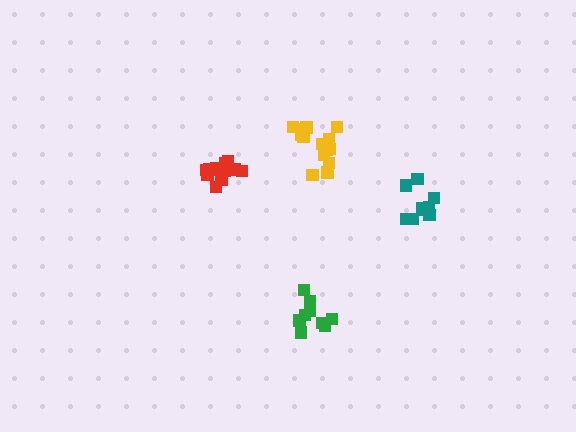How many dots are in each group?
Group 1: 11 dots, Group 2: 9 dots, Group 3: 9 dots, Group 4: 14 dots (43 total).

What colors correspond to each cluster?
The clusters are colored: red, teal, green, yellow.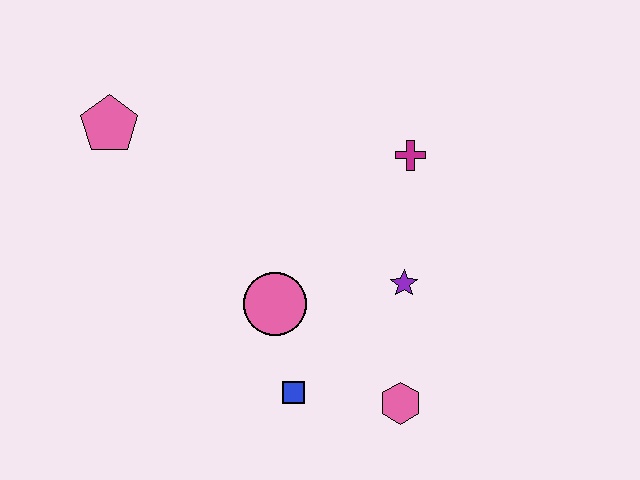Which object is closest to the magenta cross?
The purple star is closest to the magenta cross.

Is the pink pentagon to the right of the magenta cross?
No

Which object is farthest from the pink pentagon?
The pink hexagon is farthest from the pink pentagon.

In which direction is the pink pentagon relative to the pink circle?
The pink pentagon is above the pink circle.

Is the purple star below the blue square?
No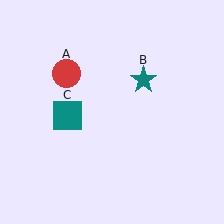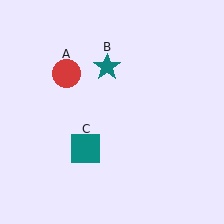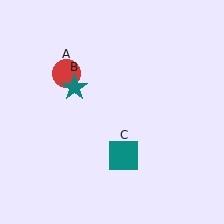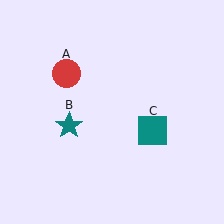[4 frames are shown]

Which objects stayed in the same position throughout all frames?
Red circle (object A) remained stationary.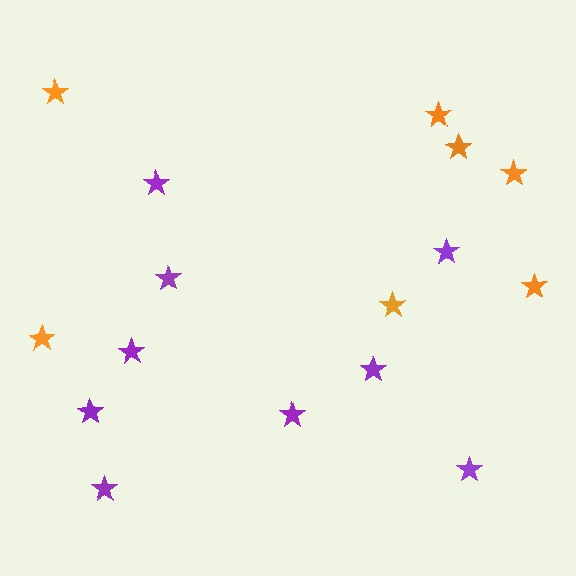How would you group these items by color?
There are 2 groups: one group of orange stars (7) and one group of purple stars (9).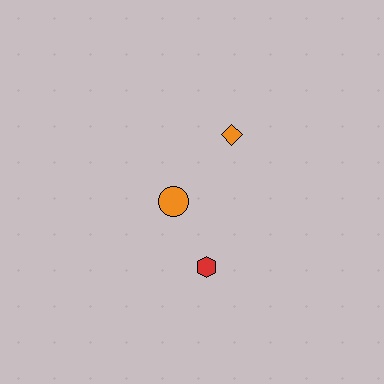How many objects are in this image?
There are 3 objects.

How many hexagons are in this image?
There is 1 hexagon.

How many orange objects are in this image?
There are 2 orange objects.